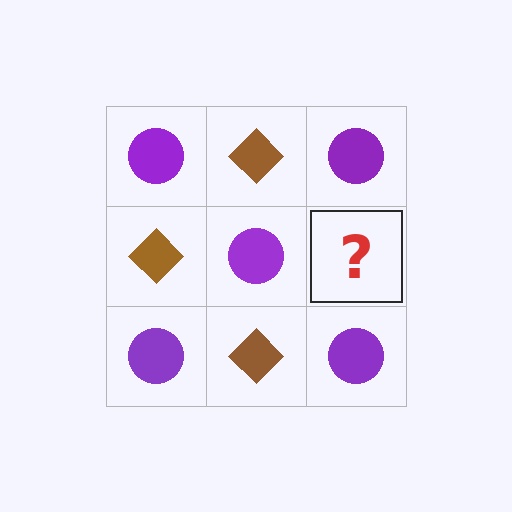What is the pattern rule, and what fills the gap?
The rule is that it alternates purple circle and brown diamond in a checkerboard pattern. The gap should be filled with a brown diamond.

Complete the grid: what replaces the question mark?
The question mark should be replaced with a brown diamond.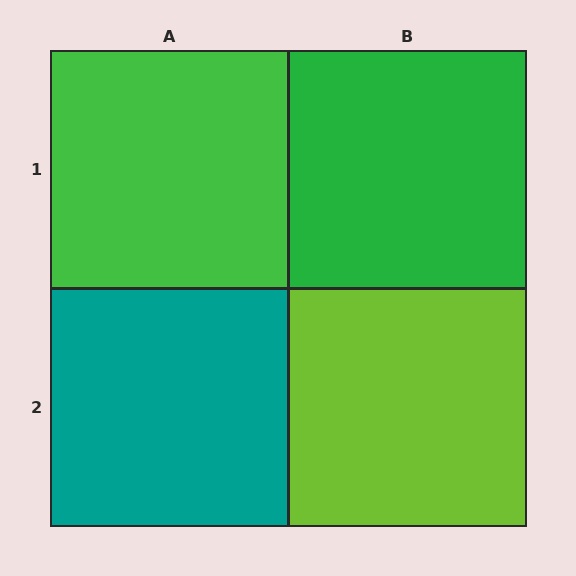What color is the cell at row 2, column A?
Teal.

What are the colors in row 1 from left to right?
Green, green.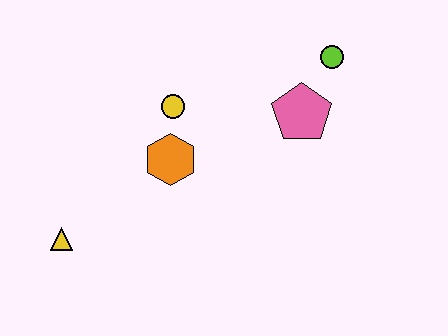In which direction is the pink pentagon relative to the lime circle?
The pink pentagon is below the lime circle.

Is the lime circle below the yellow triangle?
No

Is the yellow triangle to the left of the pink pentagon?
Yes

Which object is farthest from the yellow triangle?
The lime circle is farthest from the yellow triangle.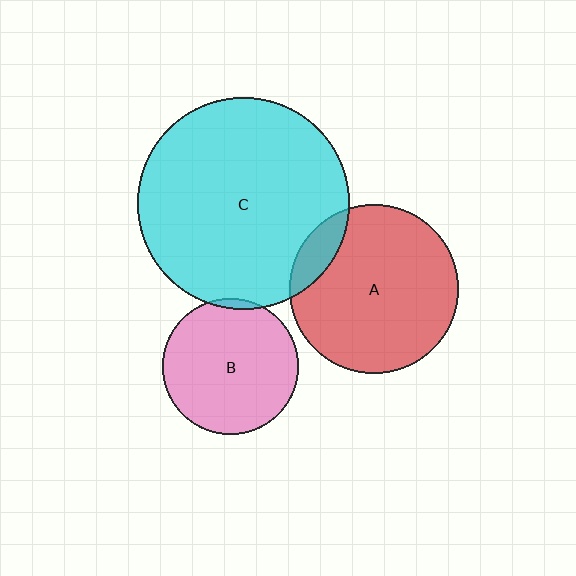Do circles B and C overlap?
Yes.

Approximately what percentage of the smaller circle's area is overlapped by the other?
Approximately 5%.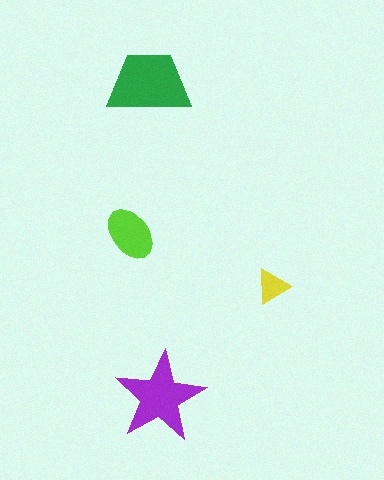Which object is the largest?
The green trapezoid.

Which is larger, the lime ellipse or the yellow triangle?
The lime ellipse.